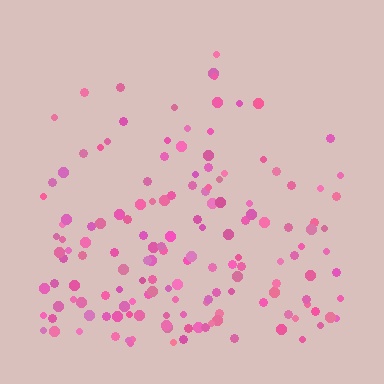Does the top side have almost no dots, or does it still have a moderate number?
Still a moderate number, just noticeably fewer than the bottom.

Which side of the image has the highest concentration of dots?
The bottom.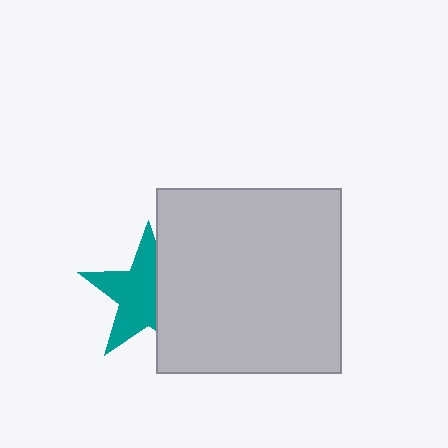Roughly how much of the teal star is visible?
About half of it is visible (roughly 61%).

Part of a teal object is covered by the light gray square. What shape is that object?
It is a star.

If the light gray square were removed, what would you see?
You would see the complete teal star.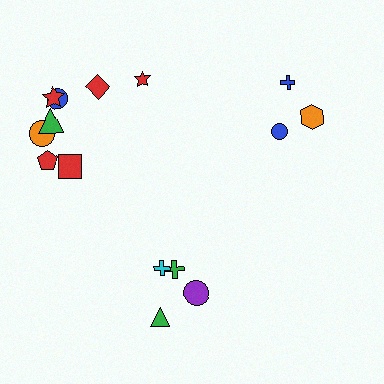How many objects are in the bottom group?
There are 4 objects.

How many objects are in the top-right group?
There are 3 objects.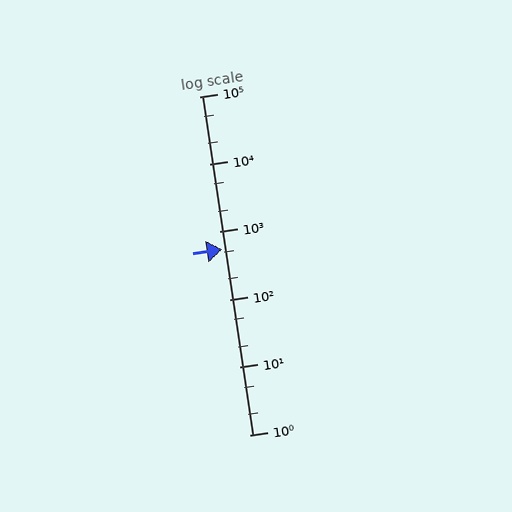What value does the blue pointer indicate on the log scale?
The pointer indicates approximately 550.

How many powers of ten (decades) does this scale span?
The scale spans 5 decades, from 1 to 100000.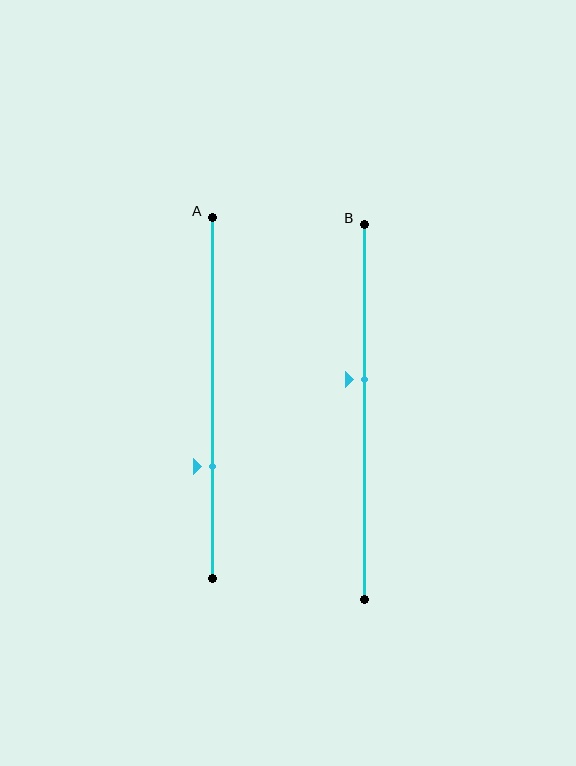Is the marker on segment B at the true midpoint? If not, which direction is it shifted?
No, the marker on segment B is shifted upward by about 9% of the segment length.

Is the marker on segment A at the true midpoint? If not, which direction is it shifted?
No, the marker on segment A is shifted downward by about 19% of the segment length.